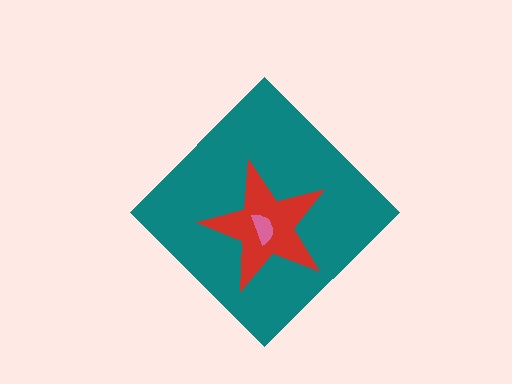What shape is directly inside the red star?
The pink semicircle.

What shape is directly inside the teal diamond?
The red star.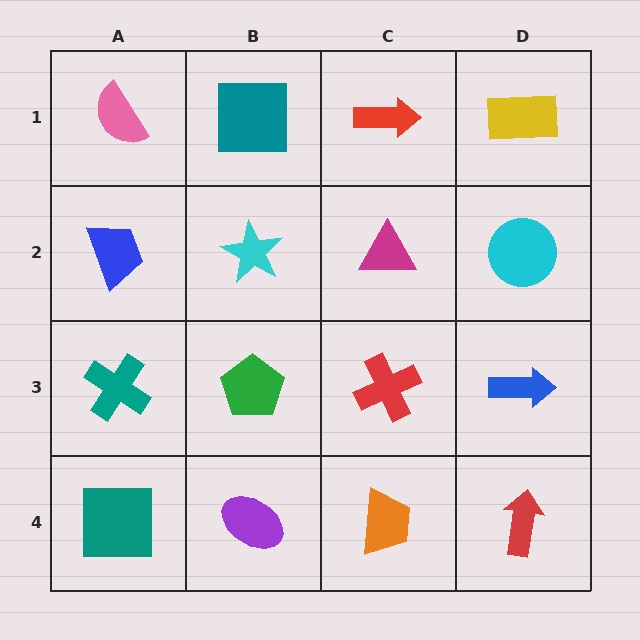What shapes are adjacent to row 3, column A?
A blue trapezoid (row 2, column A), a teal square (row 4, column A), a green pentagon (row 3, column B).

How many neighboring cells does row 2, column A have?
3.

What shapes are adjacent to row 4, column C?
A red cross (row 3, column C), a purple ellipse (row 4, column B), a red arrow (row 4, column D).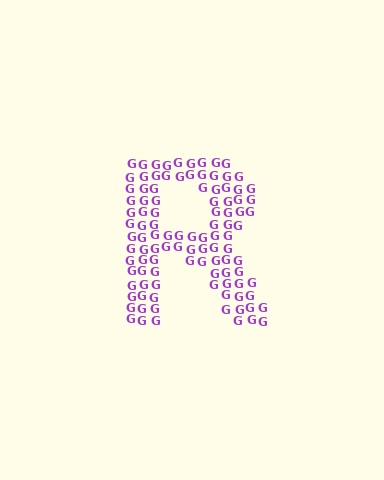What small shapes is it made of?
It is made of small letter G's.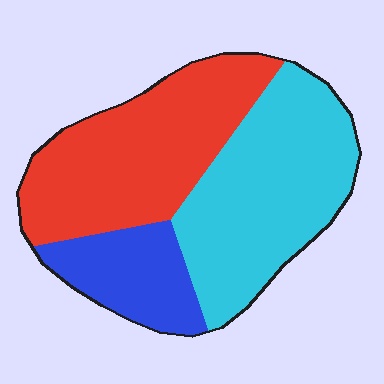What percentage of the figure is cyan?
Cyan covers around 40% of the figure.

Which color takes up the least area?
Blue, at roughly 20%.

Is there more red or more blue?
Red.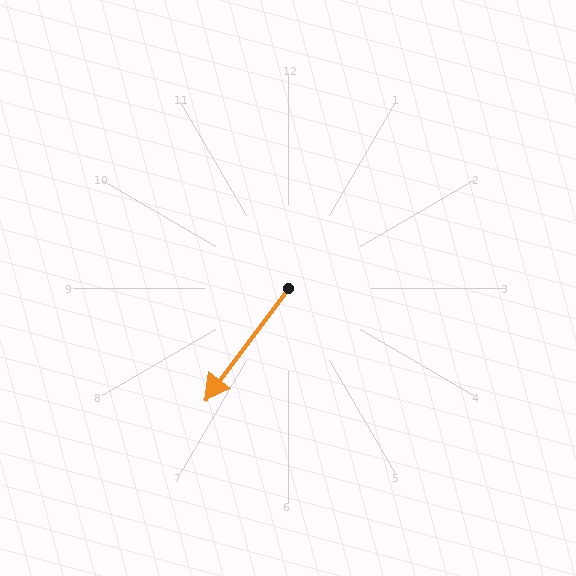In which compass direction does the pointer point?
Southwest.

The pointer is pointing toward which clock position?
Roughly 7 o'clock.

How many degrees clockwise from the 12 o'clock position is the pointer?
Approximately 217 degrees.